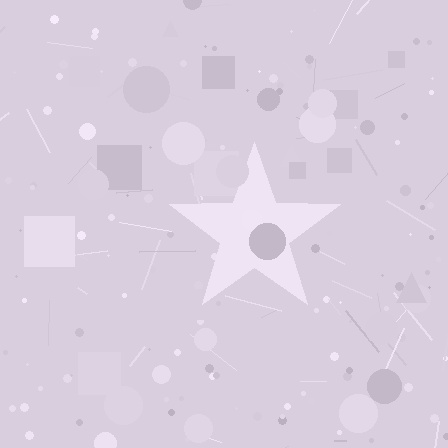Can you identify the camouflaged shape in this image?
The camouflaged shape is a star.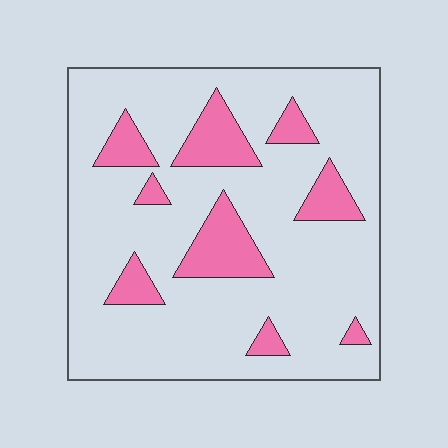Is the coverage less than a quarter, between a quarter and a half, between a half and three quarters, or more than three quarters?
Less than a quarter.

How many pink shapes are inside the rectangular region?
9.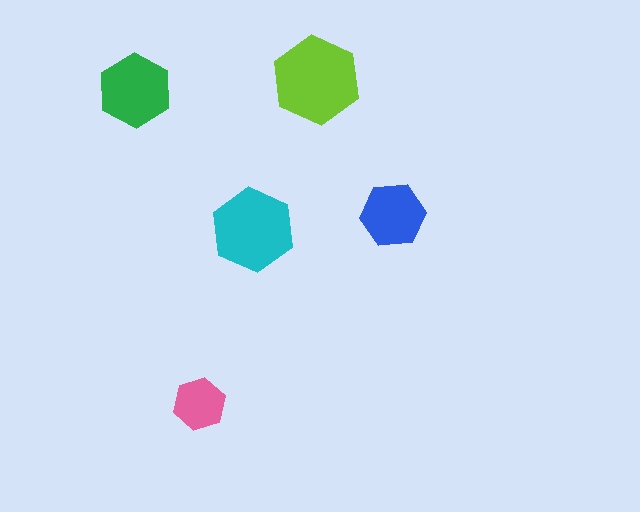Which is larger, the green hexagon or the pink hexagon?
The green one.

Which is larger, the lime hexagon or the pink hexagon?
The lime one.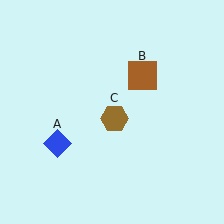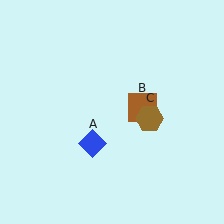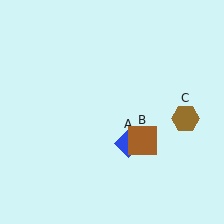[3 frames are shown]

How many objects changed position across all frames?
3 objects changed position: blue diamond (object A), brown square (object B), brown hexagon (object C).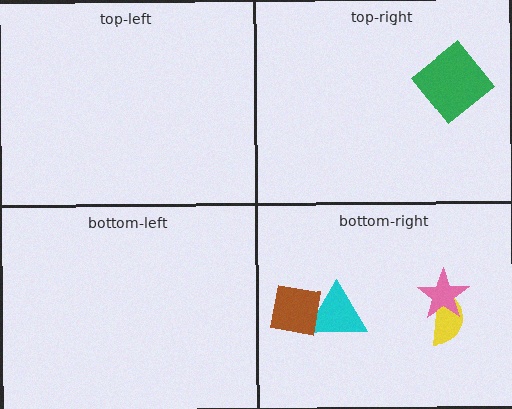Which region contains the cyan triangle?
The bottom-right region.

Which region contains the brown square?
The bottom-right region.